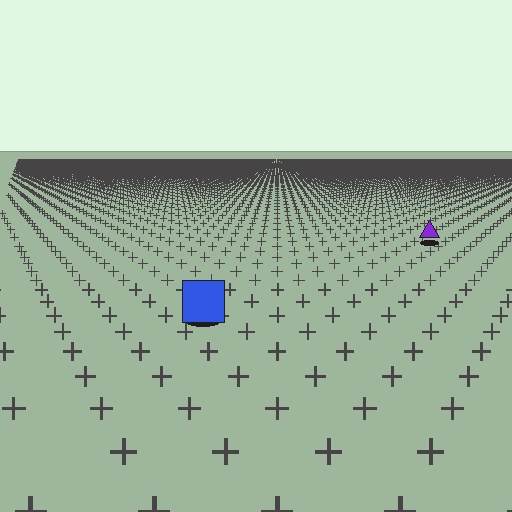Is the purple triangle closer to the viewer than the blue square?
No. The blue square is closer — you can tell from the texture gradient: the ground texture is coarser near it.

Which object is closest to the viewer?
The blue square is closest. The texture marks near it are larger and more spread out.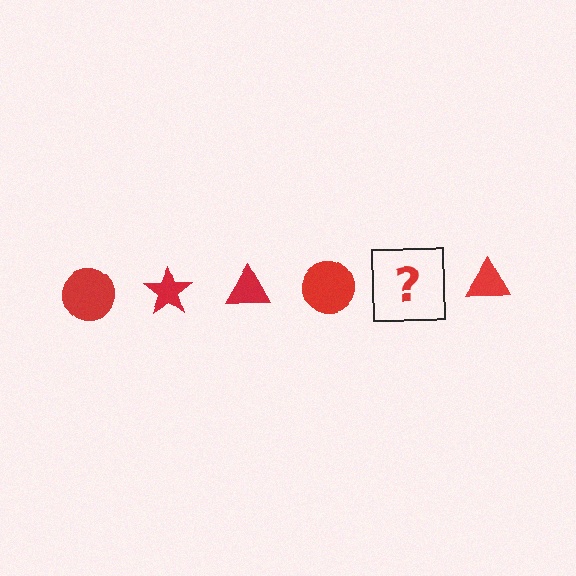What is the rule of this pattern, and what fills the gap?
The rule is that the pattern cycles through circle, star, triangle shapes in red. The gap should be filled with a red star.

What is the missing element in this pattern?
The missing element is a red star.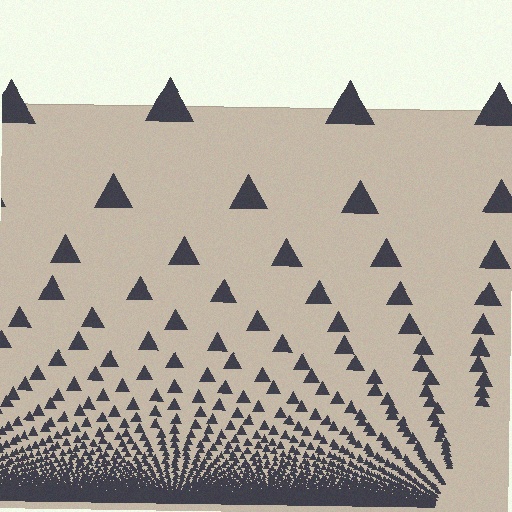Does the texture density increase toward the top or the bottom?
Density increases toward the bottom.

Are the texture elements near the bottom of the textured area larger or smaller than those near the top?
Smaller. The gradient is inverted — elements near the bottom are smaller and denser.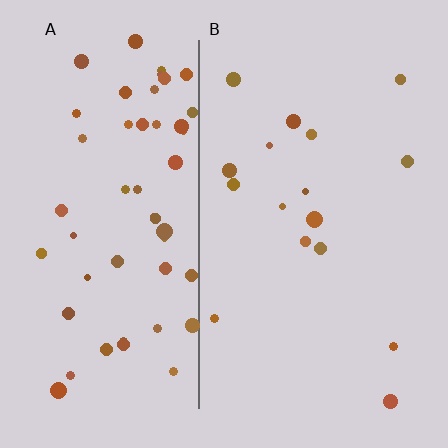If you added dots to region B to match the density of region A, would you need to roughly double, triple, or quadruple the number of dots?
Approximately triple.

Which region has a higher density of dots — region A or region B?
A (the left).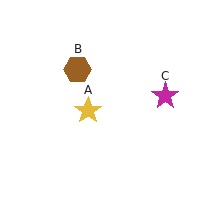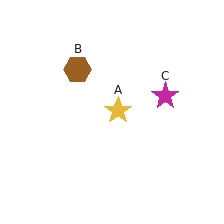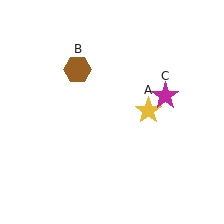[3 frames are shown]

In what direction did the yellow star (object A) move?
The yellow star (object A) moved right.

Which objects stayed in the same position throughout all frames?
Brown hexagon (object B) and magenta star (object C) remained stationary.